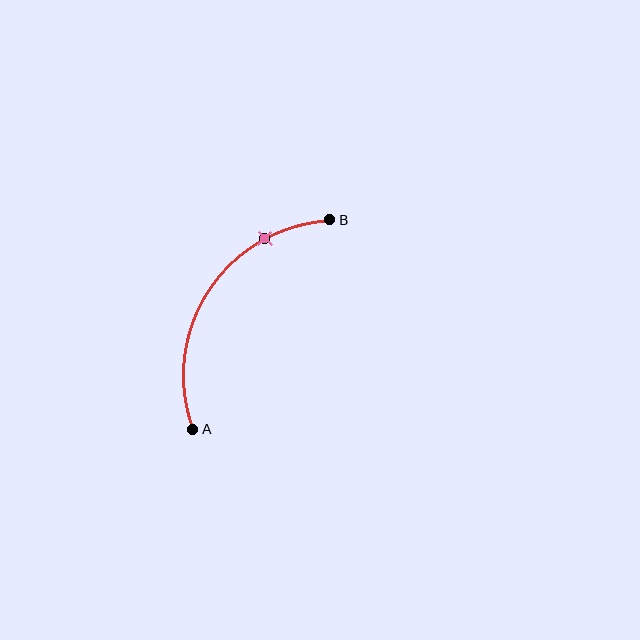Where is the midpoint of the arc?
The arc midpoint is the point on the curve farthest from the straight line joining A and B. It sits to the left of that line.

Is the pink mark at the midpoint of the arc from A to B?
No. The pink mark lies on the arc but is closer to endpoint B. The arc midpoint would be at the point on the curve equidistant along the arc from both A and B.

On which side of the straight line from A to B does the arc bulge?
The arc bulges to the left of the straight line connecting A and B.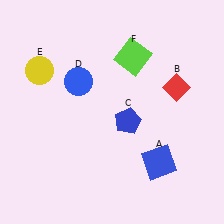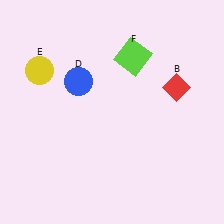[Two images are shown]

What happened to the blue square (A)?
The blue square (A) was removed in Image 2. It was in the bottom-right area of Image 1.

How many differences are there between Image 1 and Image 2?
There are 2 differences between the two images.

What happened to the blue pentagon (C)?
The blue pentagon (C) was removed in Image 2. It was in the bottom-right area of Image 1.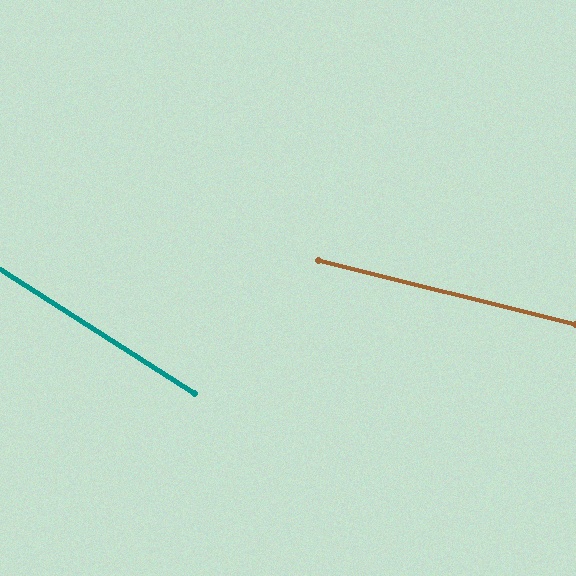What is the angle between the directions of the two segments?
Approximately 18 degrees.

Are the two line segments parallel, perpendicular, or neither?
Neither parallel nor perpendicular — they differ by about 18°.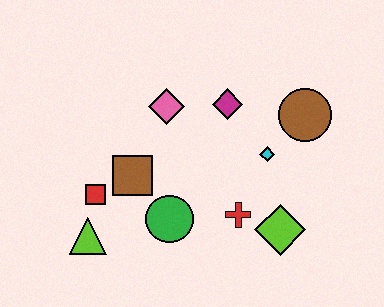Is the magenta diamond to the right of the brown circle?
No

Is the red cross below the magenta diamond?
Yes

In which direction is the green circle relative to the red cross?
The green circle is to the left of the red cross.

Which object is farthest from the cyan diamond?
The lime triangle is farthest from the cyan diamond.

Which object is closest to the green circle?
The brown square is closest to the green circle.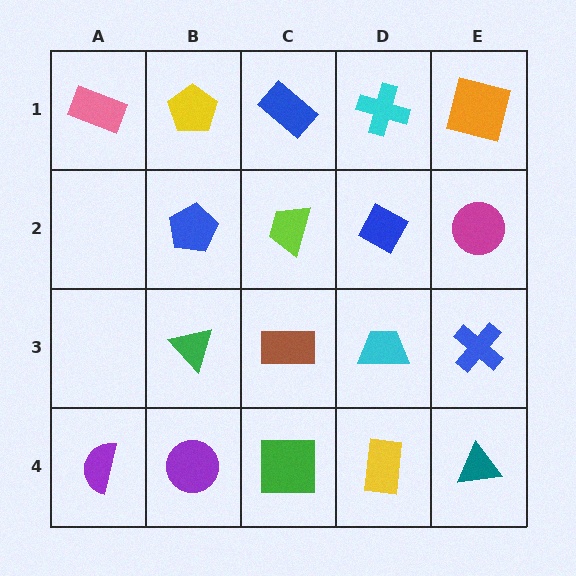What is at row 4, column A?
A purple semicircle.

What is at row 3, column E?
A blue cross.